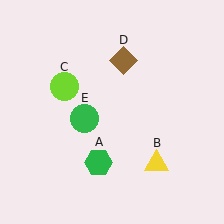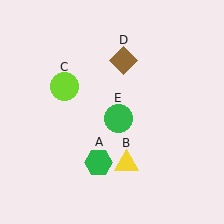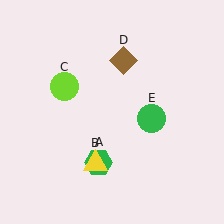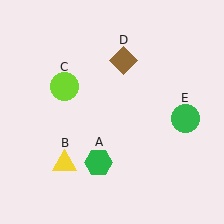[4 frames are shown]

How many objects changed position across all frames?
2 objects changed position: yellow triangle (object B), green circle (object E).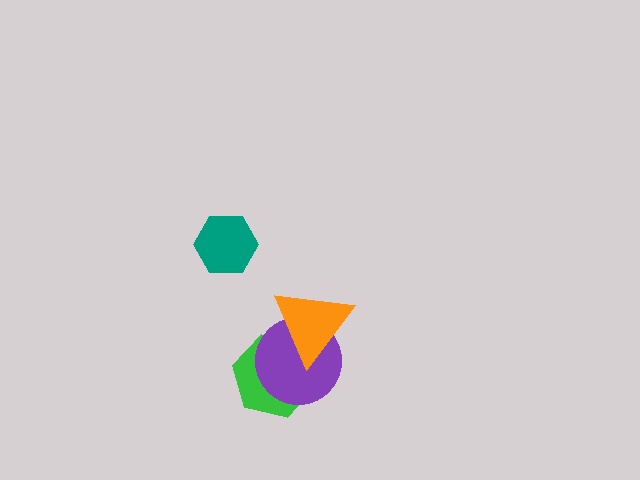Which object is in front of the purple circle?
The orange triangle is in front of the purple circle.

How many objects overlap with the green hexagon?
2 objects overlap with the green hexagon.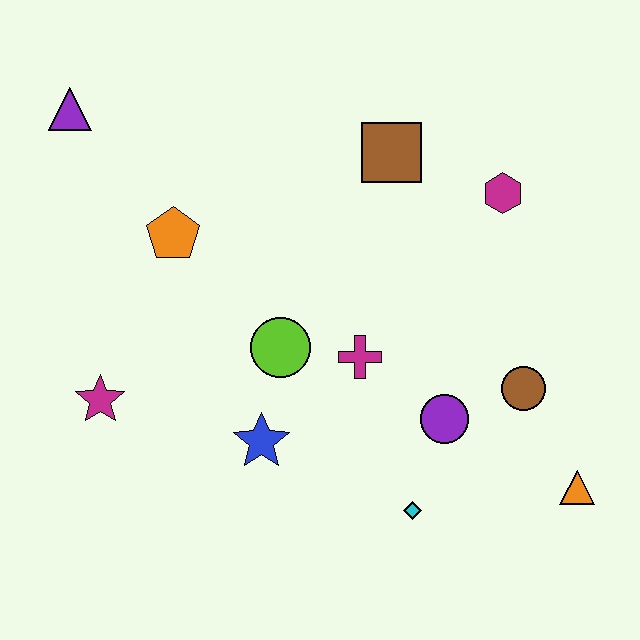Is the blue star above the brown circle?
No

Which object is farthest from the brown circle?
The purple triangle is farthest from the brown circle.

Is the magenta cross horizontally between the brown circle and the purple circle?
No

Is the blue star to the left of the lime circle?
Yes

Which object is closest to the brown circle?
The purple circle is closest to the brown circle.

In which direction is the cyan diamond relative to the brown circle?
The cyan diamond is below the brown circle.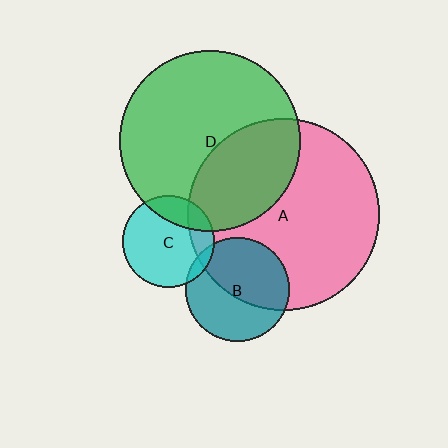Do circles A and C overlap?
Yes.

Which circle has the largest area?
Circle A (pink).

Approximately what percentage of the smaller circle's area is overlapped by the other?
Approximately 15%.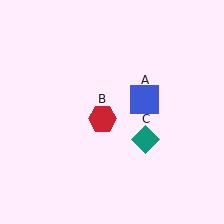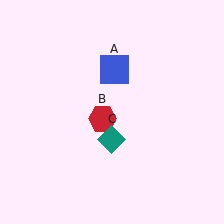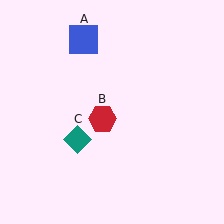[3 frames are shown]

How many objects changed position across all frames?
2 objects changed position: blue square (object A), teal diamond (object C).